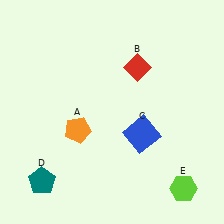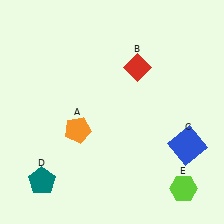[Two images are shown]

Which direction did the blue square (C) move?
The blue square (C) moved right.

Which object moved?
The blue square (C) moved right.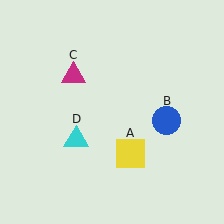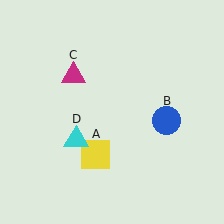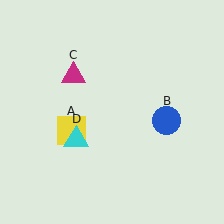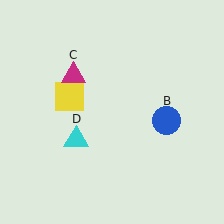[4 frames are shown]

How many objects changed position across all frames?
1 object changed position: yellow square (object A).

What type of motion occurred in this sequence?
The yellow square (object A) rotated clockwise around the center of the scene.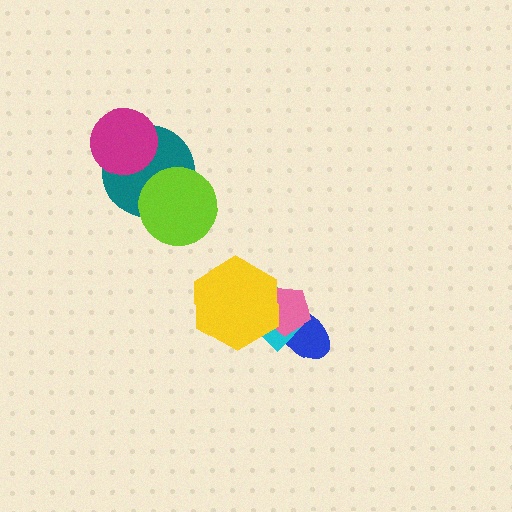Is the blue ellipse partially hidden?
Yes, it is partially covered by another shape.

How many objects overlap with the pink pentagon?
3 objects overlap with the pink pentagon.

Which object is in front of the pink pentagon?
The yellow hexagon is in front of the pink pentagon.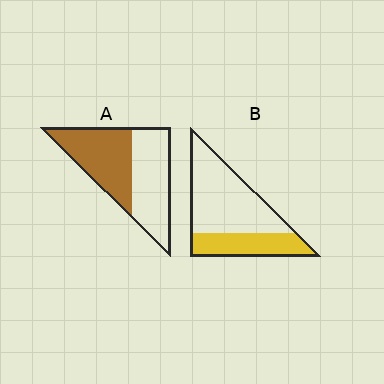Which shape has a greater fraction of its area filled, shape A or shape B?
Shape A.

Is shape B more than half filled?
No.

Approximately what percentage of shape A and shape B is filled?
A is approximately 50% and B is approximately 35%.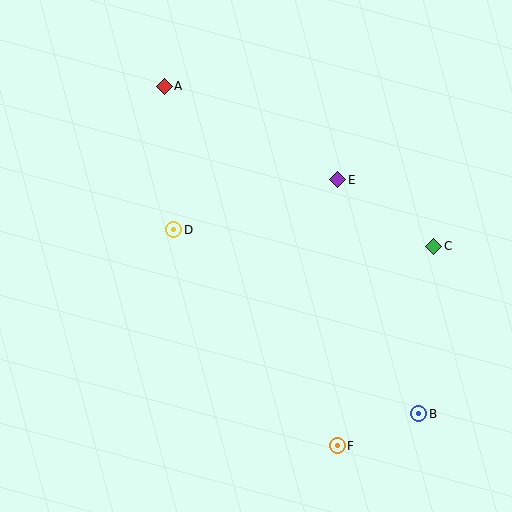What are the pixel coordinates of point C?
Point C is at (434, 246).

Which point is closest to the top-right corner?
Point E is closest to the top-right corner.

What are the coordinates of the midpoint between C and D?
The midpoint between C and D is at (304, 238).